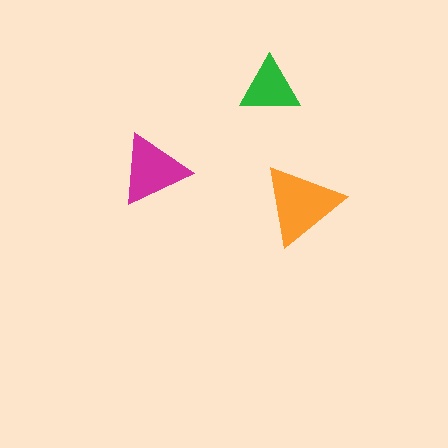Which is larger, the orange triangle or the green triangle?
The orange one.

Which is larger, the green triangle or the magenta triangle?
The magenta one.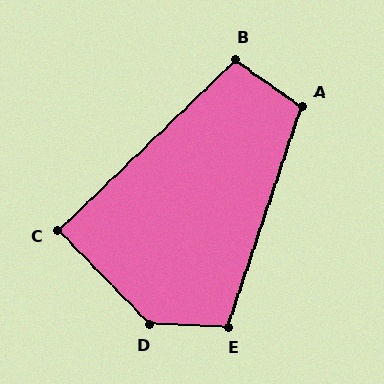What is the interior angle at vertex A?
Approximately 107 degrees (obtuse).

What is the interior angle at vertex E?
Approximately 107 degrees (obtuse).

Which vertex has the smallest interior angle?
C, at approximately 90 degrees.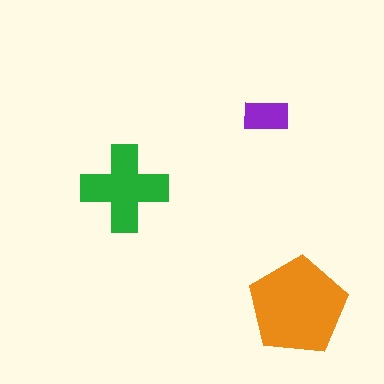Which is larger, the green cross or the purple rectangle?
The green cross.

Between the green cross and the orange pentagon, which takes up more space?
The orange pentagon.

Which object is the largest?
The orange pentagon.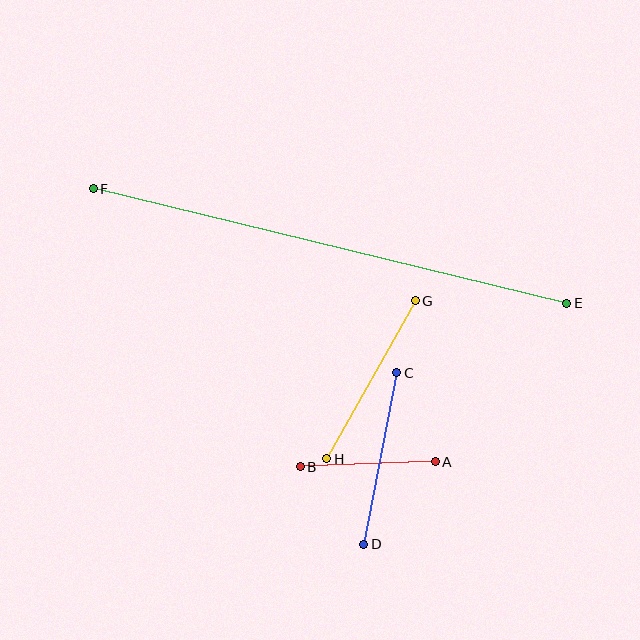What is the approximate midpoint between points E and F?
The midpoint is at approximately (330, 246) pixels.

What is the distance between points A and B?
The distance is approximately 135 pixels.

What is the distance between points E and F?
The distance is approximately 487 pixels.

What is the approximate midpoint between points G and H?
The midpoint is at approximately (371, 380) pixels.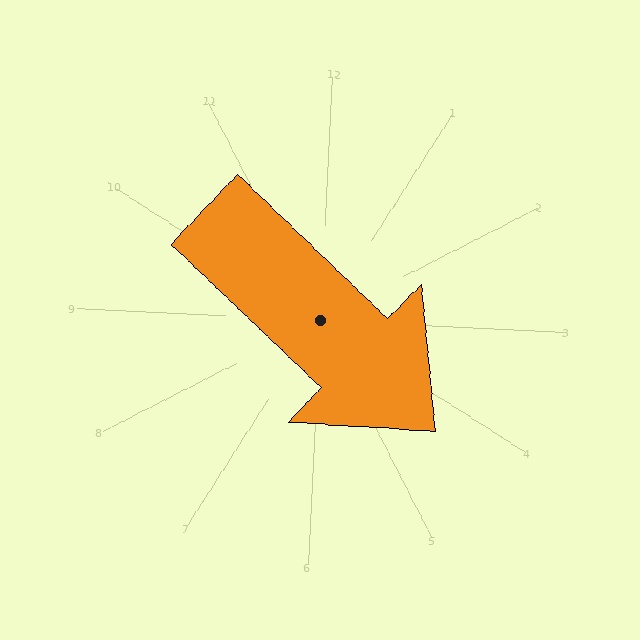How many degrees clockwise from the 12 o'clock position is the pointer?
Approximately 131 degrees.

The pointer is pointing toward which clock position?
Roughly 4 o'clock.